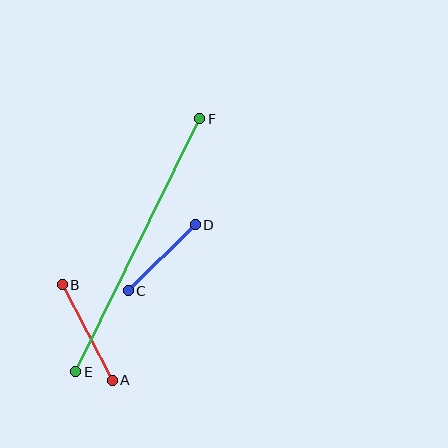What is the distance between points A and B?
The distance is approximately 108 pixels.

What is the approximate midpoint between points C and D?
The midpoint is at approximately (162, 258) pixels.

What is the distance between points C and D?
The distance is approximately 94 pixels.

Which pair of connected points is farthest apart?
Points E and F are farthest apart.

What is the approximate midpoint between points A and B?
The midpoint is at approximately (87, 332) pixels.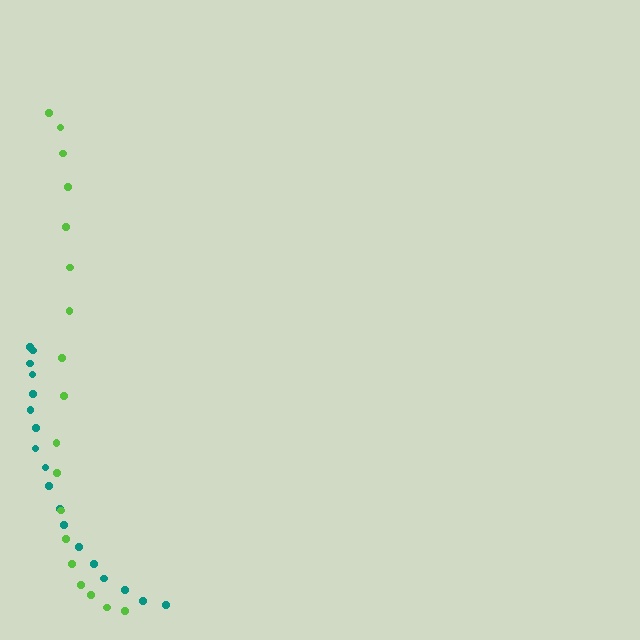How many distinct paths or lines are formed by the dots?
There are 2 distinct paths.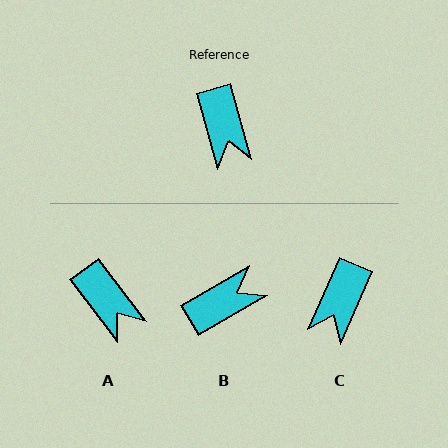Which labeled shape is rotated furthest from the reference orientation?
B, about 105 degrees away.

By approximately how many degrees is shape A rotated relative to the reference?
Approximately 21 degrees counter-clockwise.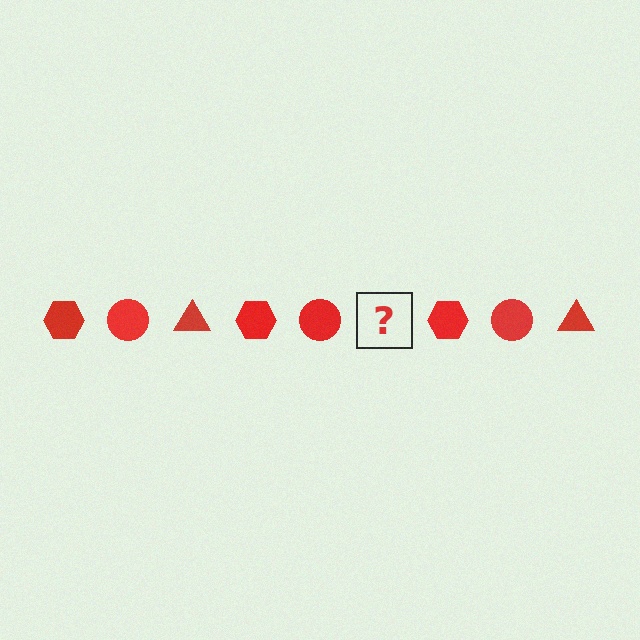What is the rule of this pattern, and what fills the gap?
The rule is that the pattern cycles through hexagon, circle, triangle shapes in red. The gap should be filled with a red triangle.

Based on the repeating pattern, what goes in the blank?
The blank should be a red triangle.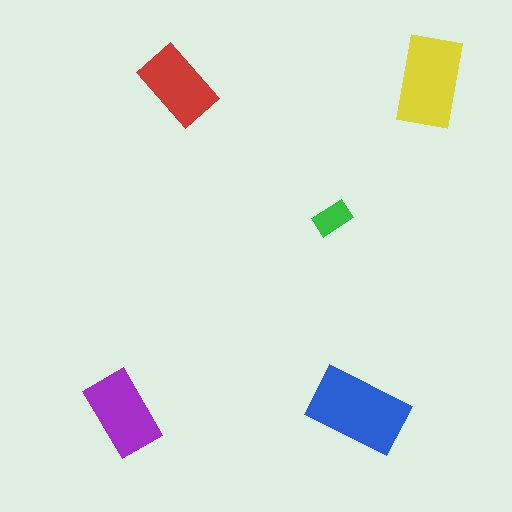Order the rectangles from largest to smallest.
the blue one, the yellow one, the purple one, the red one, the green one.